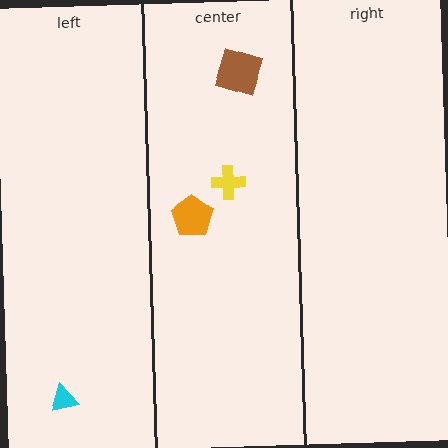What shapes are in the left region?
The cyan triangle.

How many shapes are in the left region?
1.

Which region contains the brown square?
The center region.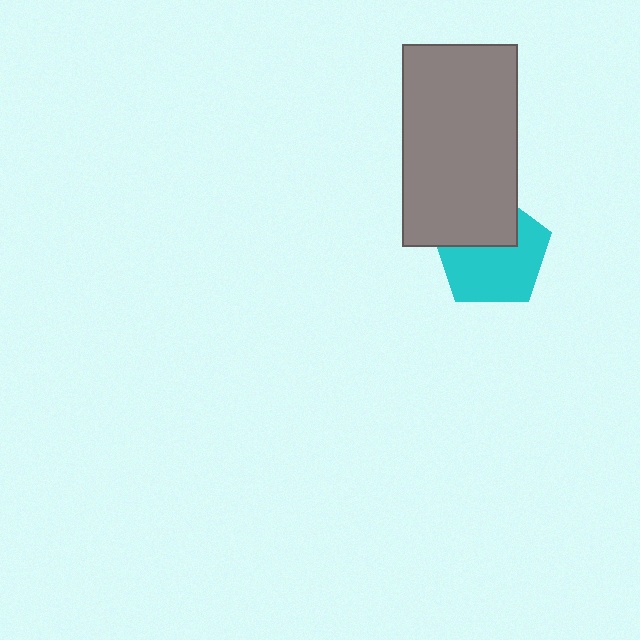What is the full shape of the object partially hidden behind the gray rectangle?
The partially hidden object is a cyan pentagon.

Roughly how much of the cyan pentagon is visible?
About half of it is visible (roughly 63%).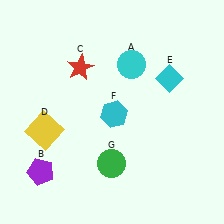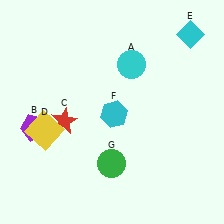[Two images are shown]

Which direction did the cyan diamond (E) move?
The cyan diamond (E) moved up.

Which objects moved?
The objects that moved are: the purple pentagon (B), the red star (C), the cyan diamond (E).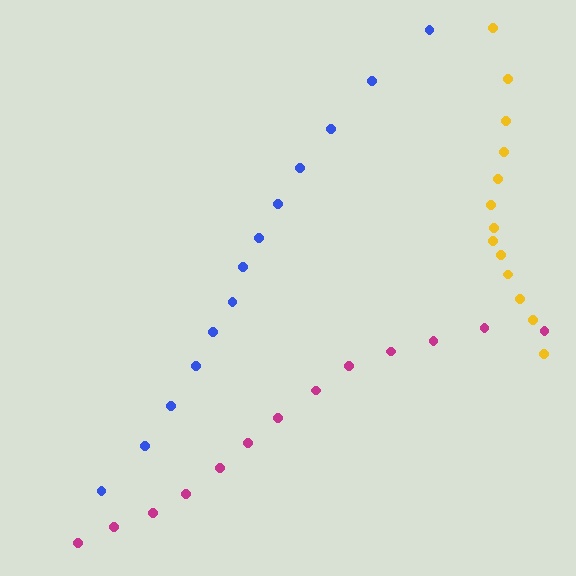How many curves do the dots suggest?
There are 3 distinct paths.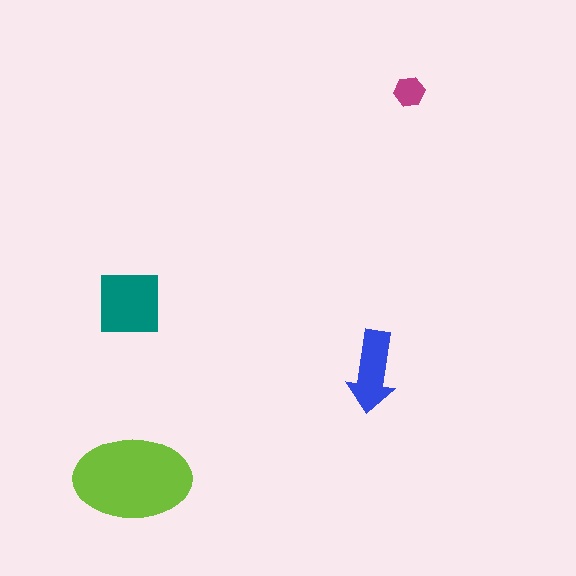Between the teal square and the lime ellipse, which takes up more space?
The lime ellipse.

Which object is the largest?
The lime ellipse.